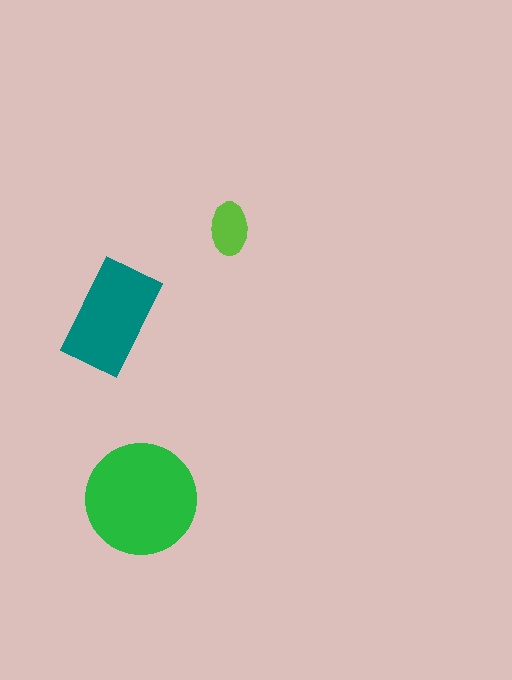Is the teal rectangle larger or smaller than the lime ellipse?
Larger.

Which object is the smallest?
The lime ellipse.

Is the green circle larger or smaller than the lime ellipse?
Larger.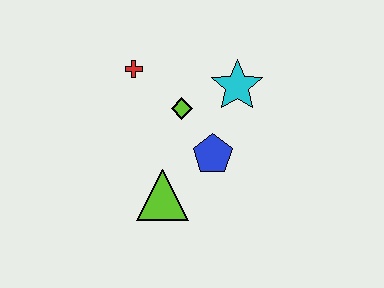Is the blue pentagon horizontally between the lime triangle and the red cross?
No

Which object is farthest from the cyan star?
The lime triangle is farthest from the cyan star.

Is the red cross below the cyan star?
No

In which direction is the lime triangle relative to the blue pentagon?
The lime triangle is to the left of the blue pentagon.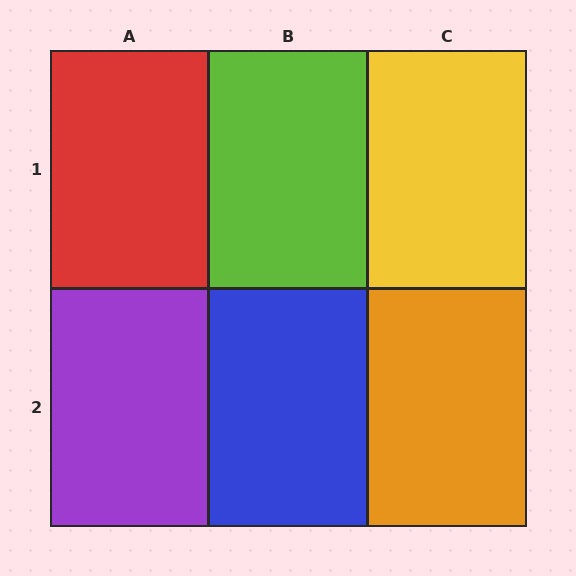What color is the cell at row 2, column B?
Blue.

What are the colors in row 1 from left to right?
Red, lime, yellow.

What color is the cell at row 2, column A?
Purple.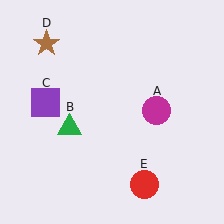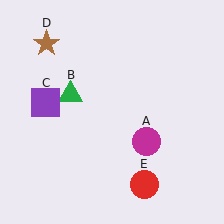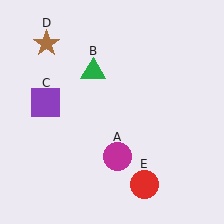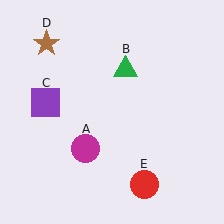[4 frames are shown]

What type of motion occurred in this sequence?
The magenta circle (object A), green triangle (object B) rotated clockwise around the center of the scene.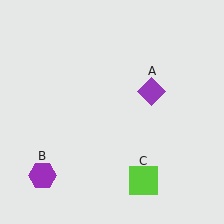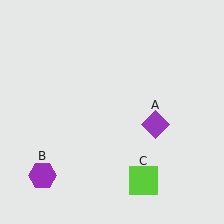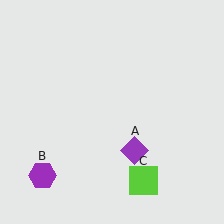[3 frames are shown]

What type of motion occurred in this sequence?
The purple diamond (object A) rotated clockwise around the center of the scene.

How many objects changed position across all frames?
1 object changed position: purple diamond (object A).